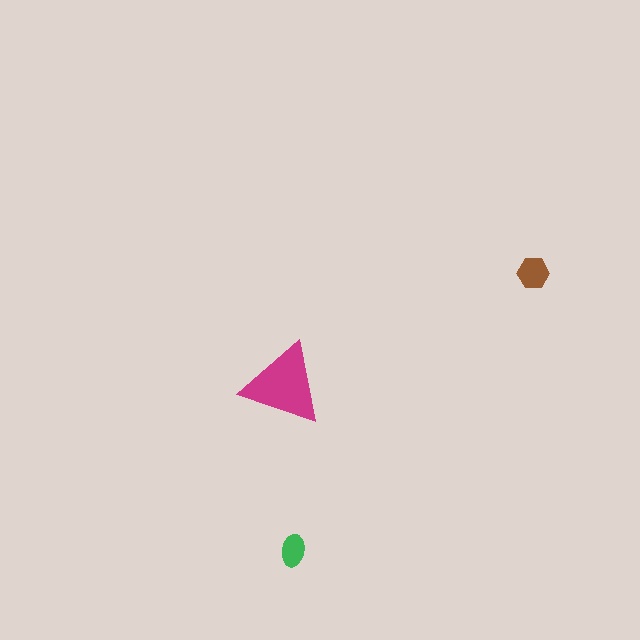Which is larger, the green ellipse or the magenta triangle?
The magenta triangle.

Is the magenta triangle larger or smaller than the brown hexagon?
Larger.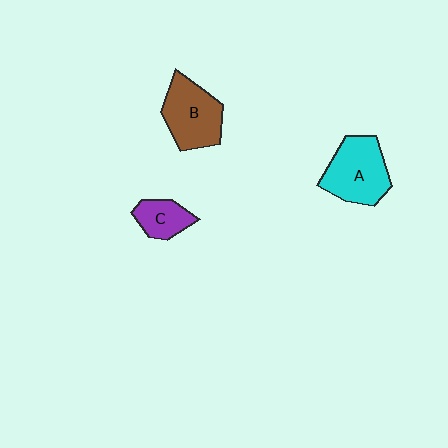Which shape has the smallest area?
Shape C (purple).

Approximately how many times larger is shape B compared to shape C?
Approximately 1.9 times.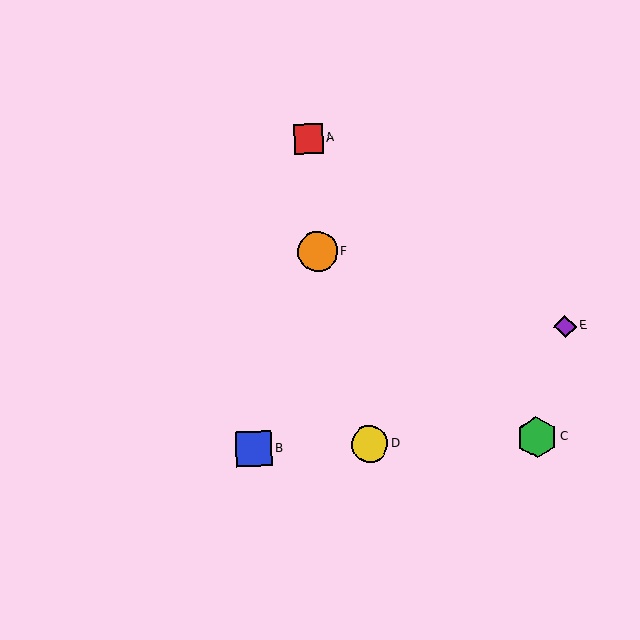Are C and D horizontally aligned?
Yes, both are at y≈437.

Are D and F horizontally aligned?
No, D is at y≈444 and F is at y≈252.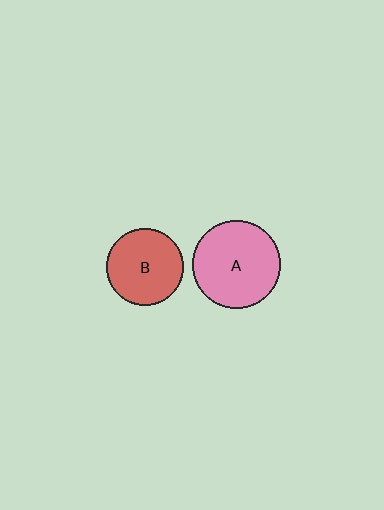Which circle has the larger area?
Circle A (pink).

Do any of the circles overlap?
No, none of the circles overlap.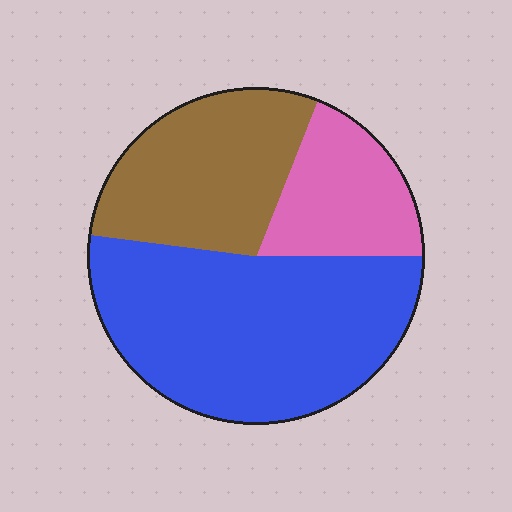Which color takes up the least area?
Pink, at roughly 20%.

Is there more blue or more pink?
Blue.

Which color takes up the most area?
Blue, at roughly 50%.